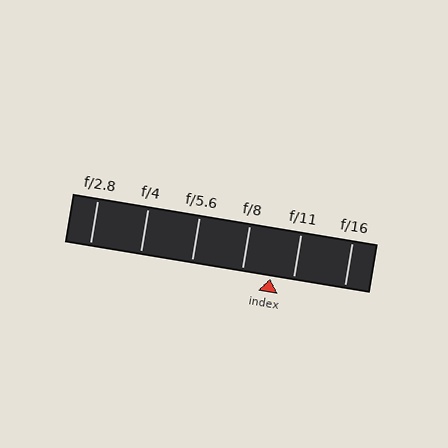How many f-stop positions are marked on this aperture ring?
There are 6 f-stop positions marked.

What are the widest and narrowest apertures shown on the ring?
The widest aperture shown is f/2.8 and the narrowest is f/16.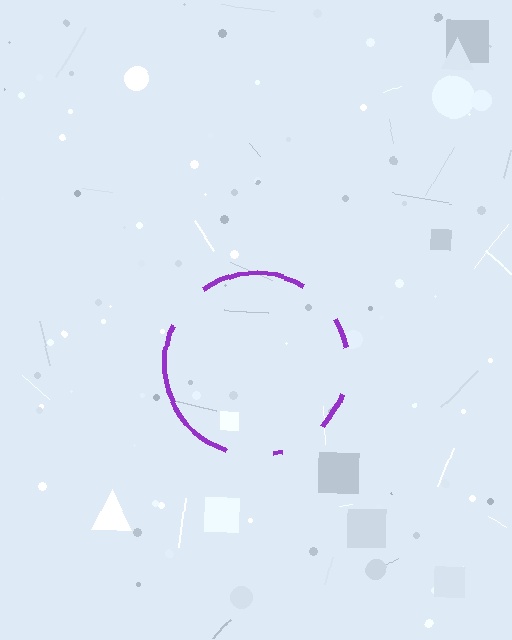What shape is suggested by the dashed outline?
The dashed outline suggests a circle.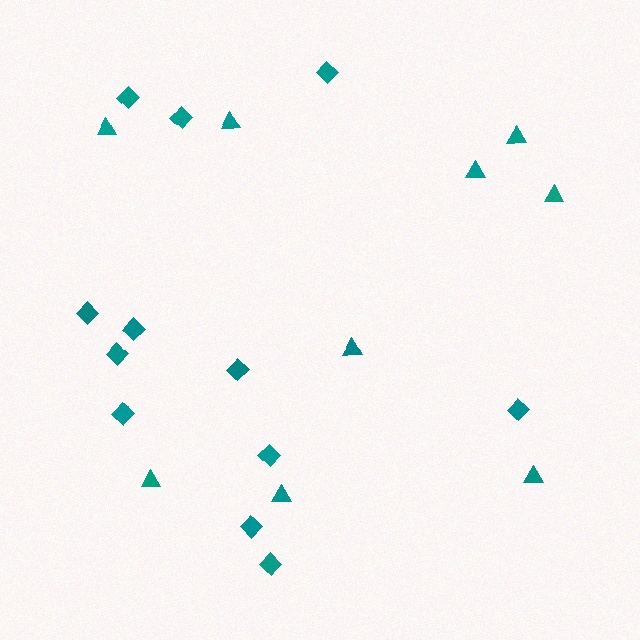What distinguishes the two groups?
There are 2 groups: one group of diamonds (12) and one group of triangles (9).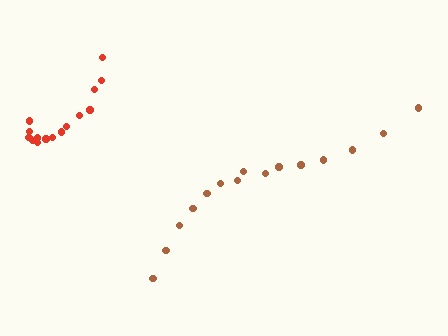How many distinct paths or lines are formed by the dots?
There are 2 distinct paths.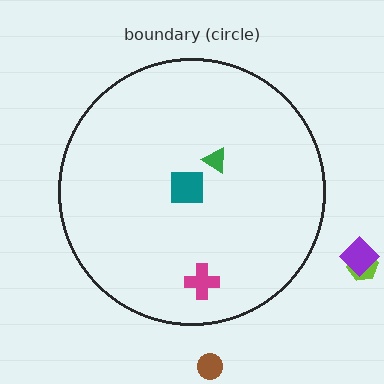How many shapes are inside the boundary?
3 inside, 3 outside.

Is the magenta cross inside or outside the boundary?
Inside.